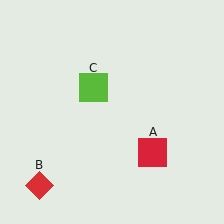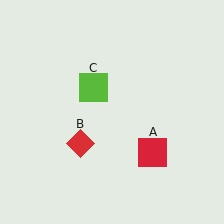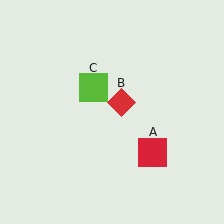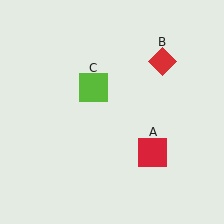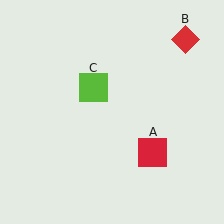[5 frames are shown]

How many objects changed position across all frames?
1 object changed position: red diamond (object B).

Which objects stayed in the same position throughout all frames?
Red square (object A) and lime square (object C) remained stationary.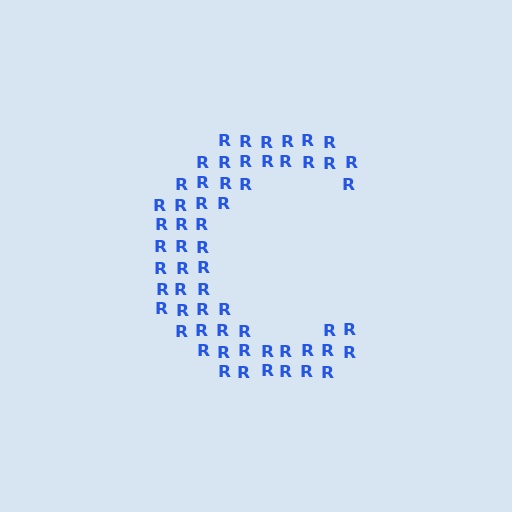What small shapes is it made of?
It is made of small letter R's.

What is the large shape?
The large shape is the letter C.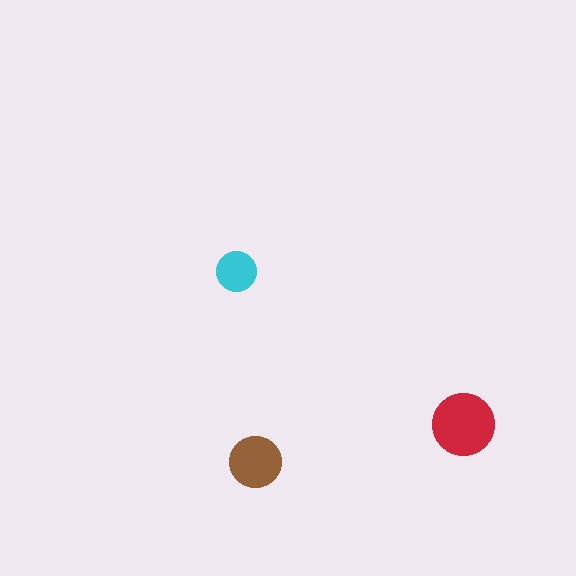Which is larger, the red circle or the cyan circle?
The red one.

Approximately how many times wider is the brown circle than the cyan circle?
About 1.5 times wider.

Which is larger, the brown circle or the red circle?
The red one.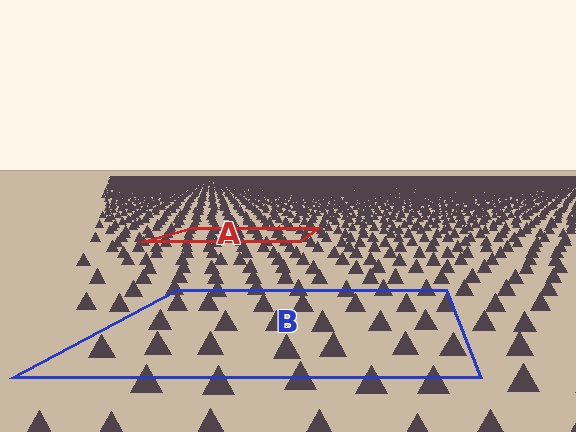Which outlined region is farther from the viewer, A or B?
Region A is farther from the viewer — the texture elements inside it appear smaller and more densely packed.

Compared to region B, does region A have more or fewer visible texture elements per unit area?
Region A has more texture elements per unit area — they are packed more densely because it is farther away.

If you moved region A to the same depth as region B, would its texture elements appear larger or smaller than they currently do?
They would appear larger. At a closer depth, the same texture elements are projected at a bigger on-screen size.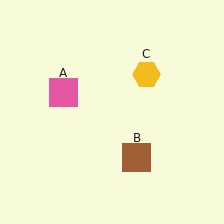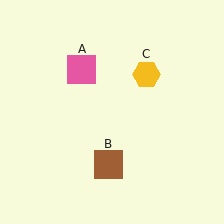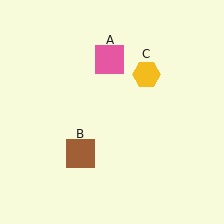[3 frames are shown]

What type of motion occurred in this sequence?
The pink square (object A), brown square (object B) rotated clockwise around the center of the scene.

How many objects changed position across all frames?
2 objects changed position: pink square (object A), brown square (object B).